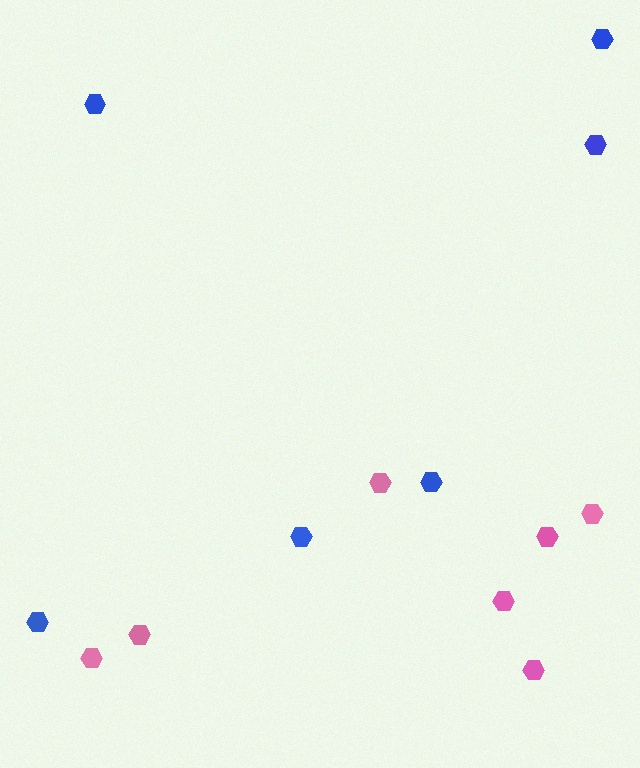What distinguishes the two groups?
There are 2 groups: one group of pink hexagons (7) and one group of blue hexagons (6).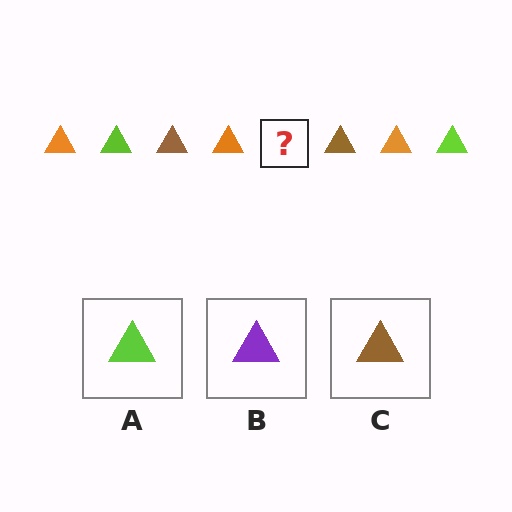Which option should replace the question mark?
Option A.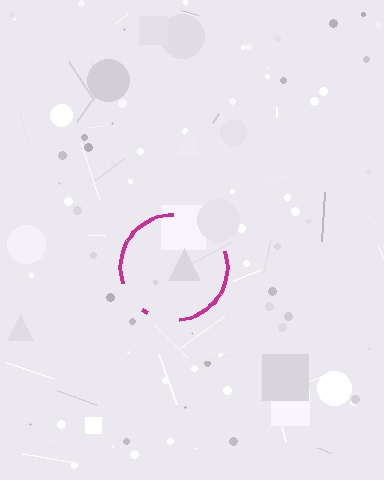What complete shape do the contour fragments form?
The contour fragments form a circle.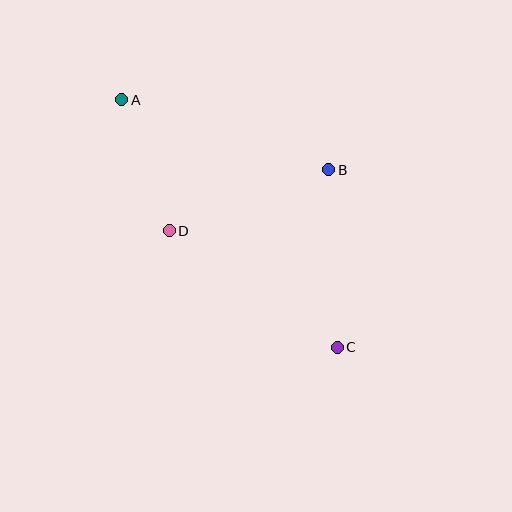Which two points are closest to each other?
Points A and D are closest to each other.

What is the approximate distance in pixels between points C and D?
The distance between C and D is approximately 205 pixels.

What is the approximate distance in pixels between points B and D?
The distance between B and D is approximately 171 pixels.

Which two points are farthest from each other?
Points A and C are farthest from each other.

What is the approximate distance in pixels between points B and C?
The distance between B and C is approximately 178 pixels.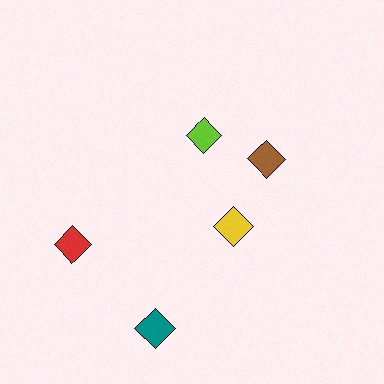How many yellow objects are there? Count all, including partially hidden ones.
There is 1 yellow object.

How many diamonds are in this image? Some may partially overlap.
There are 5 diamonds.